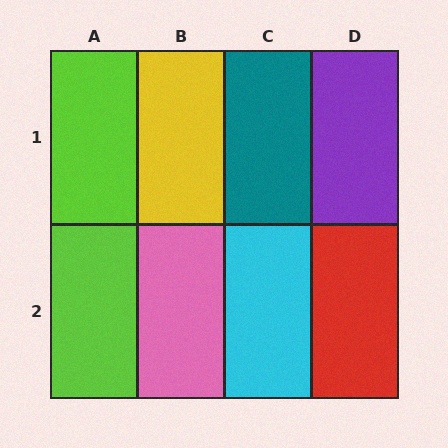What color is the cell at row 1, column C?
Teal.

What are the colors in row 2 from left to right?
Lime, pink, cyan, red.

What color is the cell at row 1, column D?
Purple.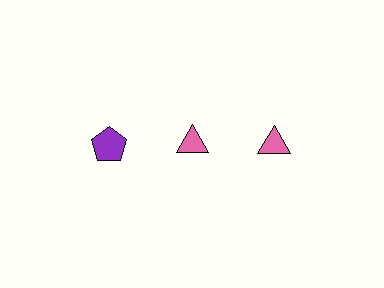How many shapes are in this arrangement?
There are 3 shapes arranged in a grid pattern.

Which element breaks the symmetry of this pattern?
The purple pentagon in the top row, leftmost column breaks the symmetry. All other shapes are pink triangles.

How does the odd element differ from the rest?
It differs in both color (purple instead of pink) and shape (pentagon instead of triangle).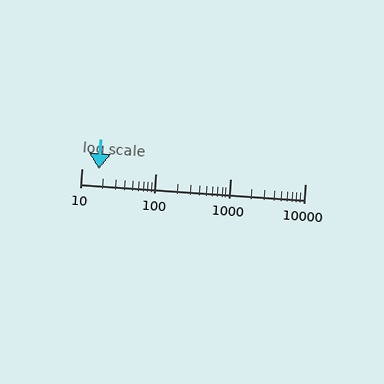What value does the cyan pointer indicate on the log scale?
The pointer indicates approximately 17.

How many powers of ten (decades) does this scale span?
The scale spans 3 decades, from 10 to 10000.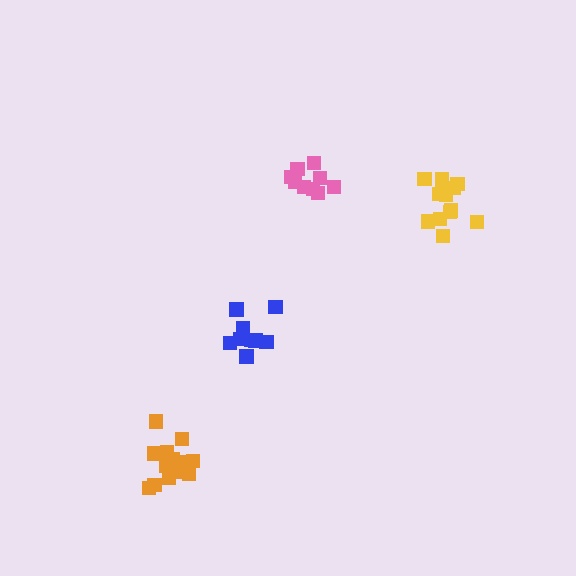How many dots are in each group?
Group 1: 9 dots, Group 2: 12 dots, Group 3: 15 dots, Group 4: 9 dots (45 total).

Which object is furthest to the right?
The yellow cluster is rightmost.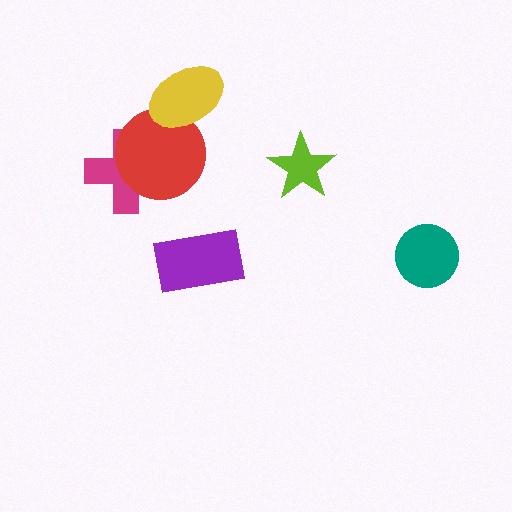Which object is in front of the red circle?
The yellow ellipse is in front of the red circle.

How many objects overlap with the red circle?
2 objects overlap with the red circle.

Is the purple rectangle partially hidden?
No, no other shape covers it.